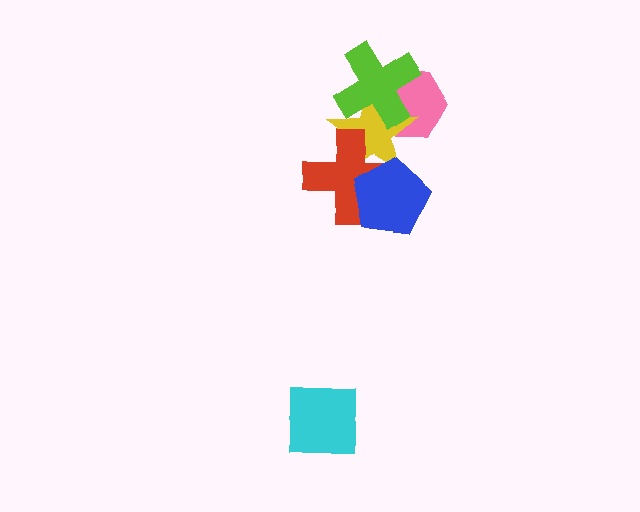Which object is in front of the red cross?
The blue pentagon is in front of the red cross.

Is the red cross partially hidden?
Yes, it is partially covered by another shape.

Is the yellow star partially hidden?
Yes, it is partially covered by another shape.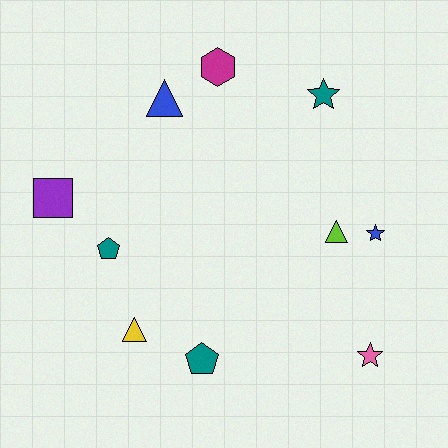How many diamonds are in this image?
There are no diamonds.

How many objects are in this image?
There are 10 objects.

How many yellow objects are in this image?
There is 1 yellow object.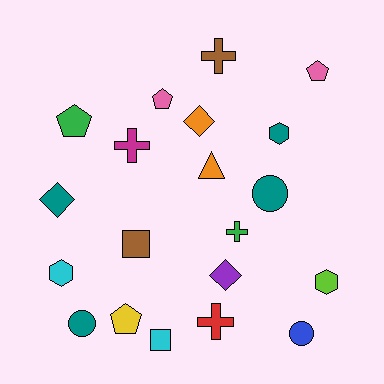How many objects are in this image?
There are 20 objects.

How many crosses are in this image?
There are 4 crosses.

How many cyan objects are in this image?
There are 2 cyan objects.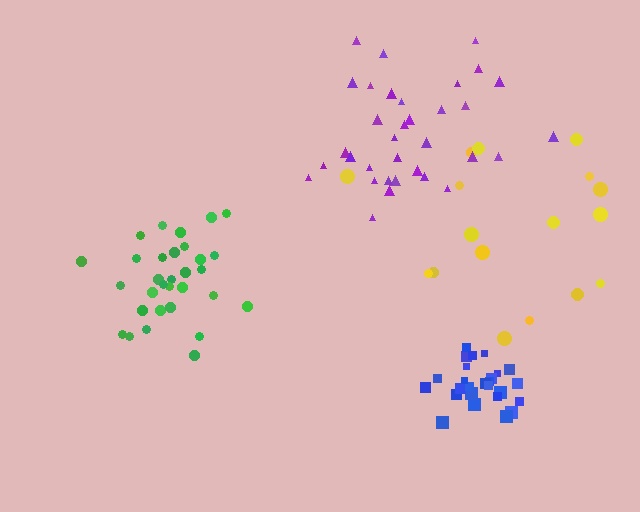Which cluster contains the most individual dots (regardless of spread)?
Purple (34).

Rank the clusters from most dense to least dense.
blue, green, purple, yellow.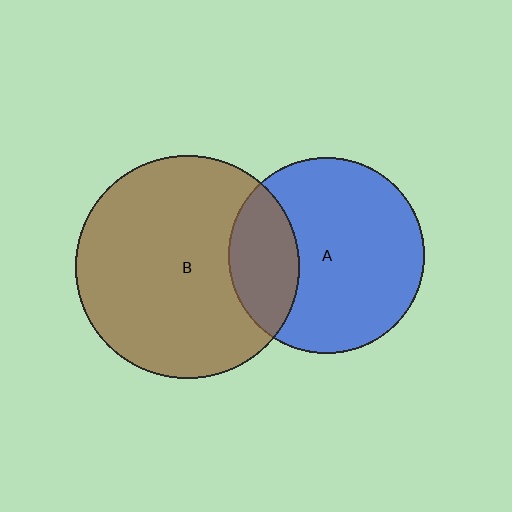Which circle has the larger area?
Circle B (brown).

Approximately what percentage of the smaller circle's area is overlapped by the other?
Approximately 25%.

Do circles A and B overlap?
Yes.